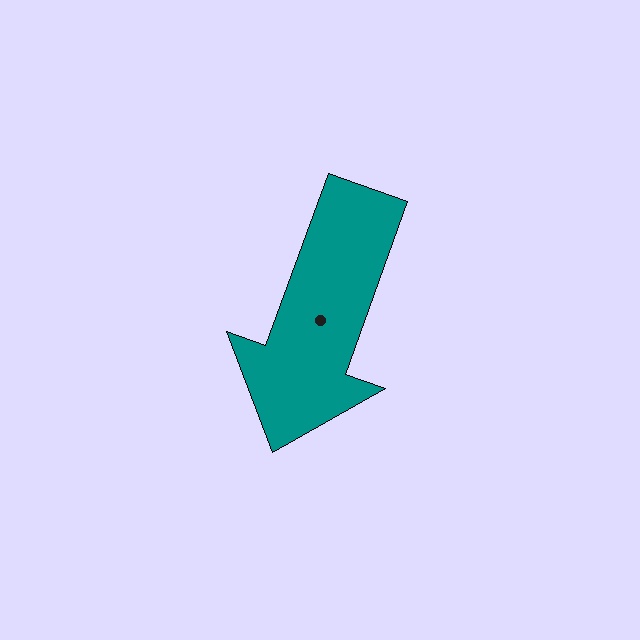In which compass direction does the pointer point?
South.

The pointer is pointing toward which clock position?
Roughly 7 o'clock.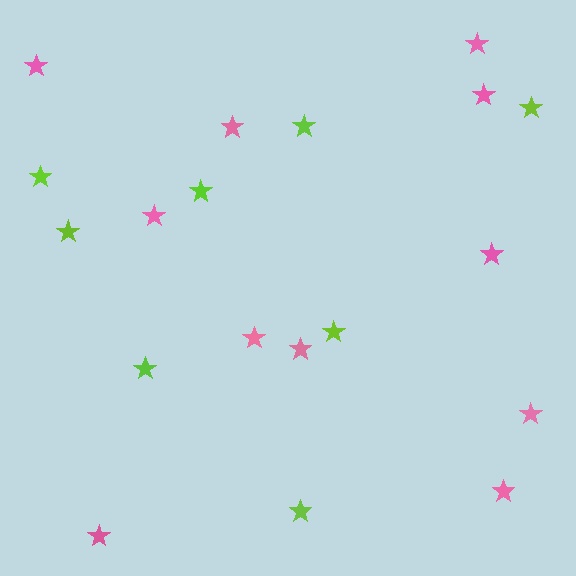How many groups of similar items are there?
There are 2 groups: one group of lime stars (8) and one group of pink stars (11).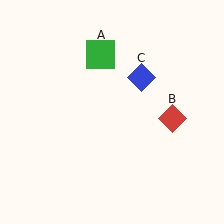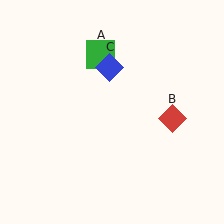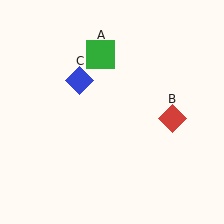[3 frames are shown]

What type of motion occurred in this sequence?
The blue diamond (object C) rotated counterclockwise around the center of the scene.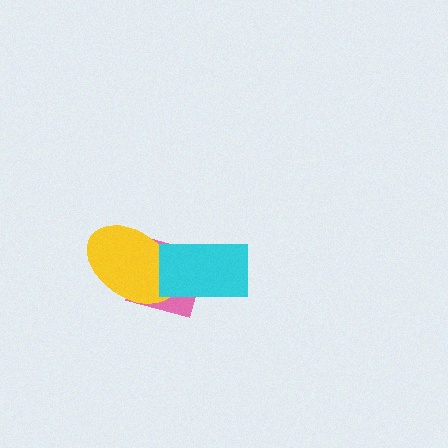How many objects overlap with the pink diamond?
2 objects overlap with the pink diamond.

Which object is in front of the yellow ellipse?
The cyan rectangle is in front of the yellow ellipse.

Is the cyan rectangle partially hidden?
No, no other shape covers it.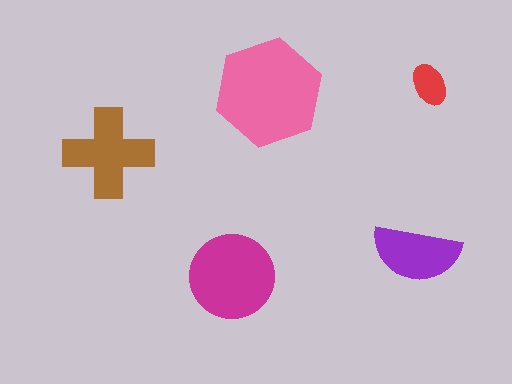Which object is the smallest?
The red ellipse.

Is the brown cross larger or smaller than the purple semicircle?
Larger.